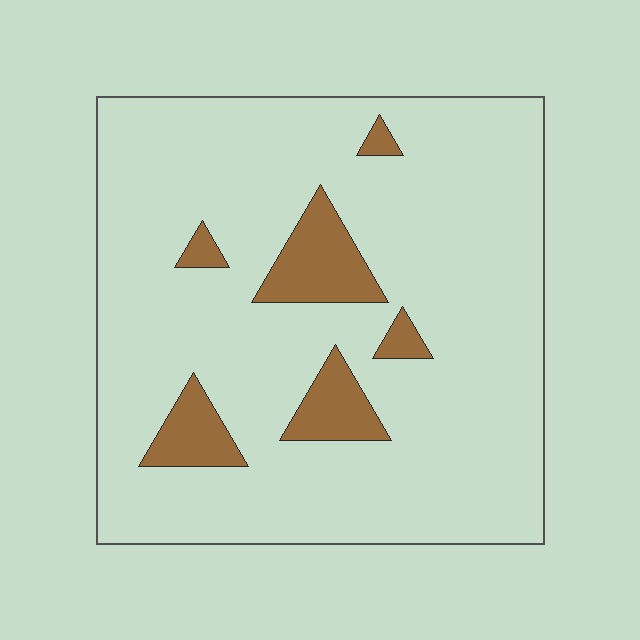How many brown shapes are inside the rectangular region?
6.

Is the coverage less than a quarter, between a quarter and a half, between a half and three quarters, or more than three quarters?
Less than a quarter.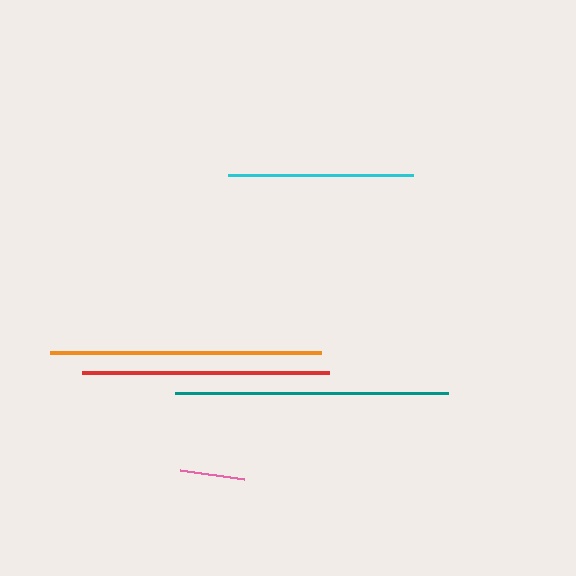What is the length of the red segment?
The red segment is approximately 247 pixels long.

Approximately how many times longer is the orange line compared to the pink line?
The orange line is approximately 4.1 times the length of the pink line.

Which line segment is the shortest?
The pink line is the shortest at approximately 65 pixels.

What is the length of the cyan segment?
The cyan segment is approximately 185 pixels long.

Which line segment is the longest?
The teal line is the longest at approximately 274 pixels.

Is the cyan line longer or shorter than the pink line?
The cyan line is longer than the pink line.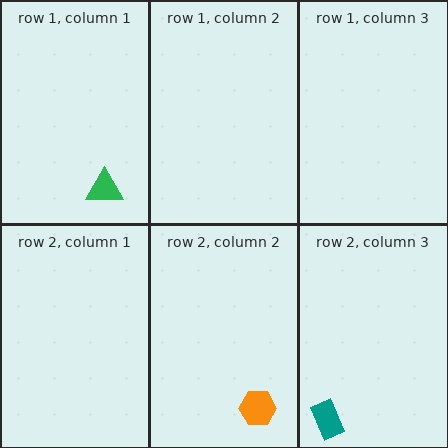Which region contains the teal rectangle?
The row 2, column 3 region.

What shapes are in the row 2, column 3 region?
The teal rectangle.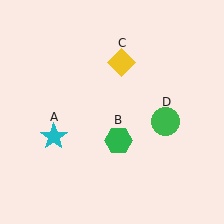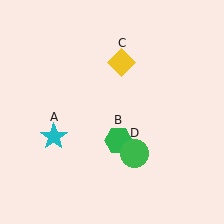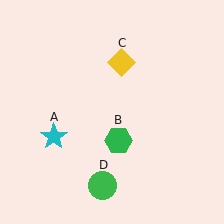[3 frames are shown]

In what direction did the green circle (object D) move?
The green circle (object D) moved down and to the left.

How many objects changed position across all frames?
1 object changed position: green circle (object D).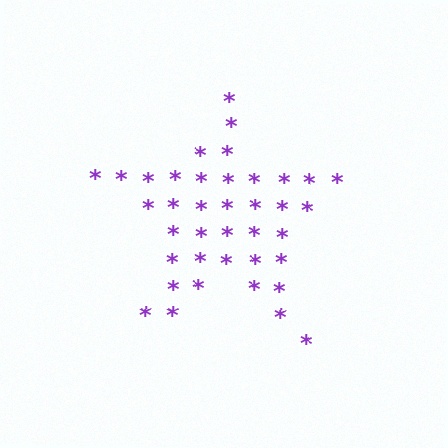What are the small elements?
The small elements are asterisks.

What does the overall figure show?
The overall figure shows a star.